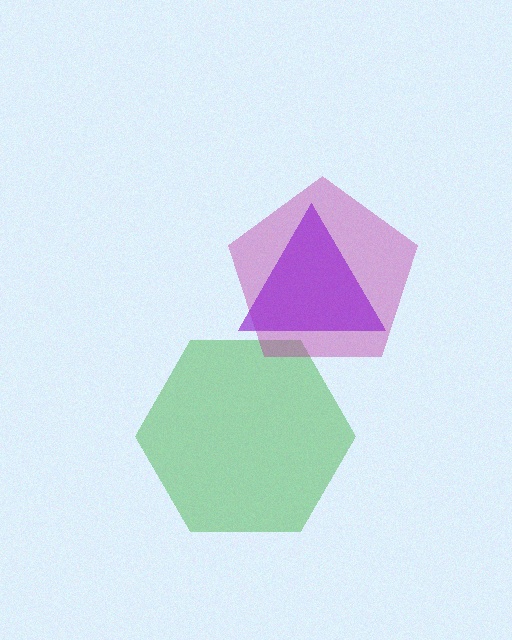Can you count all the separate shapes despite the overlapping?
Yes, there are 3 separate shapes.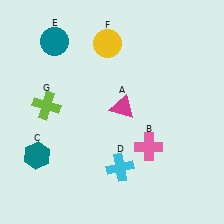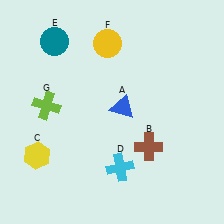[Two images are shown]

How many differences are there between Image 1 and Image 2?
There are 3 differences between the two images.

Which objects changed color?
A changed from magenta to blue. B changed from pink to brown. C changed from teal to yellow.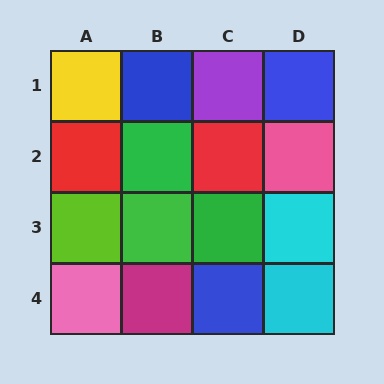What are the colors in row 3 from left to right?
Lime, green, green, cyan.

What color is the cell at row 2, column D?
Pink.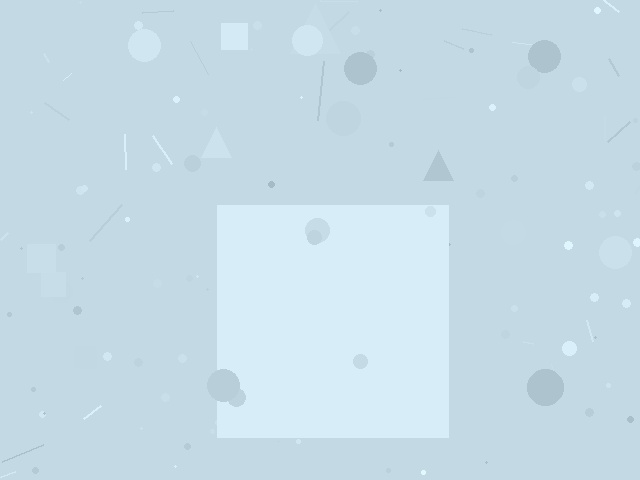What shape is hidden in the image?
A square is hidden in the image.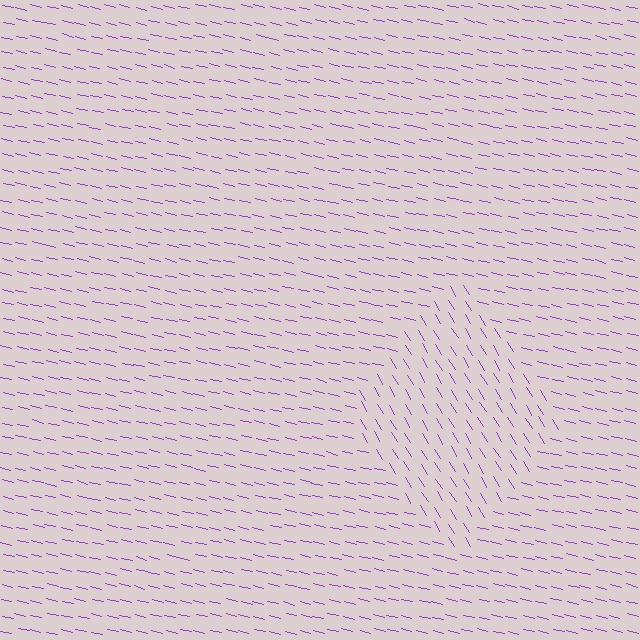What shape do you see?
I see a diamond.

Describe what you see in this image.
The image is filled with small purple line segments. A diamond region in the image has lines oriented differently from the surrounding lines, creating a visible texture boundary.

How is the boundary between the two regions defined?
The boundary is defined purely by a change in line orientation (approximately 45 degrees difference). All lines are the same color and thickness.